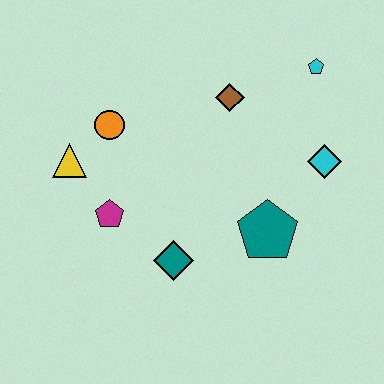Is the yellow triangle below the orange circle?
Yes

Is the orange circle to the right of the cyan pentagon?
No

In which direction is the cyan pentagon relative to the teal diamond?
The cyan pentagon is above the teal diamond.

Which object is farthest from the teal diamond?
The cyan pentagon is farthest from the teal diamond.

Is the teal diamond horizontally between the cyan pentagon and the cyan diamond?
No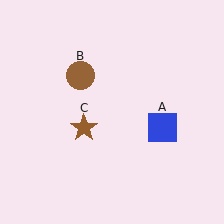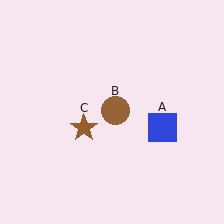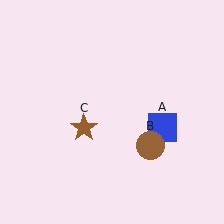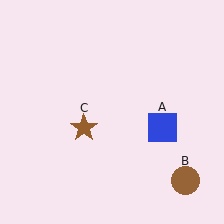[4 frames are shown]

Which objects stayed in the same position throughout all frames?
Blue square (object A) and brown star (object C) remained stationary.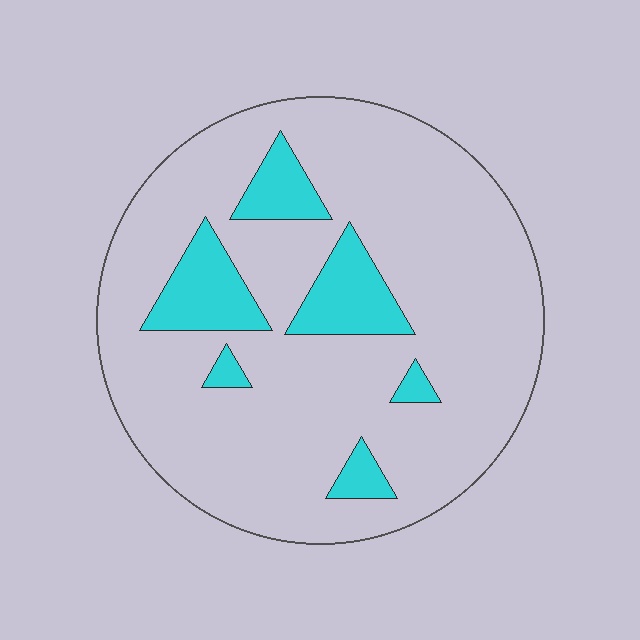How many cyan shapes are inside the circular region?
6.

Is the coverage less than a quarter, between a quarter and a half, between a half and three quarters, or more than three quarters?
Less than a quarter.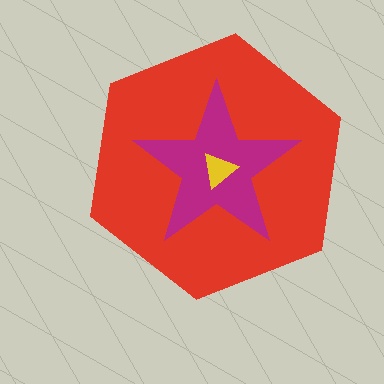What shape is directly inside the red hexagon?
The magenta star.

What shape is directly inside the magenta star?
The yellow triangle.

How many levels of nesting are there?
3.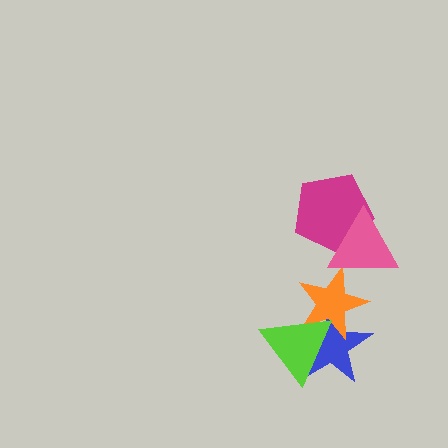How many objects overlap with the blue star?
2 objects overlap with the blue star.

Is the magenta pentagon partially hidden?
Yes, it is partially covered by another shape.